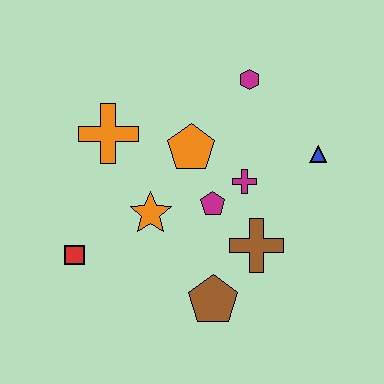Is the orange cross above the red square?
Yes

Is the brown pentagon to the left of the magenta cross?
Yes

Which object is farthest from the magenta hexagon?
The red square is farthest from the magenta hexagon.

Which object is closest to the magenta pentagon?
The magenta cross is closest to the magenta pentagon.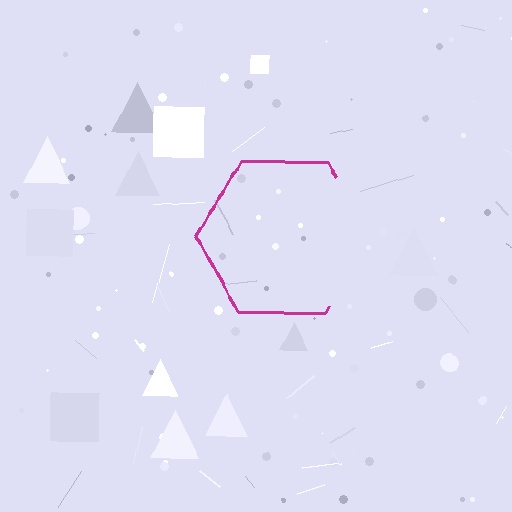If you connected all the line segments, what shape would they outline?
They would outline a hexagon.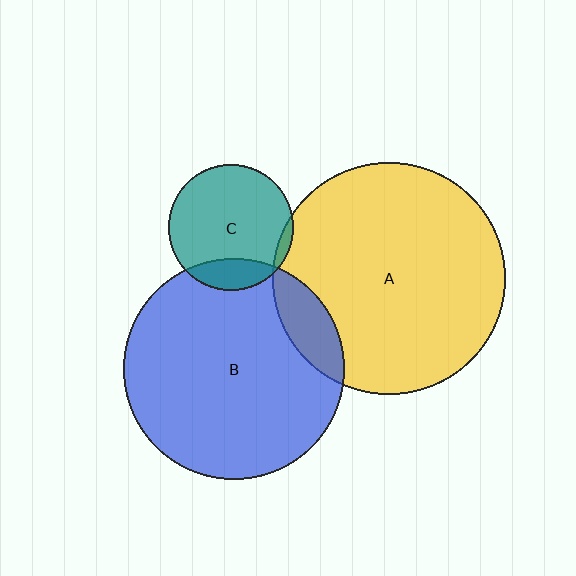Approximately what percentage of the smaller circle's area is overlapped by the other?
Approximately 15%.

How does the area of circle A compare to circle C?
Approximately 3.4 times.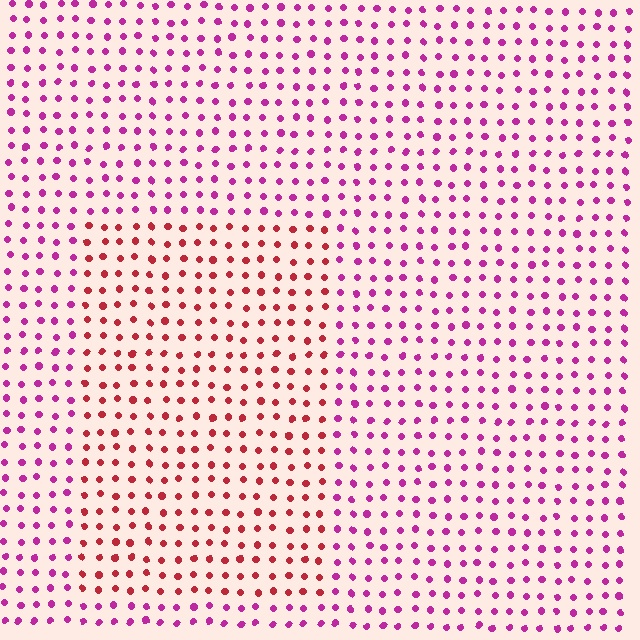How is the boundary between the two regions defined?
The boundary is defined purely by a slight shift in hue (about 41 degrees). Spacing, size, and orientation are identical on both sides.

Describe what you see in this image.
The image is filled with small magenta elements in a uniform arrangement. A rectangle-shaped region is visible where the elements are tinted to a slightly different hue, forming a subtle color boundary.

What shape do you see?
I see a rectangle.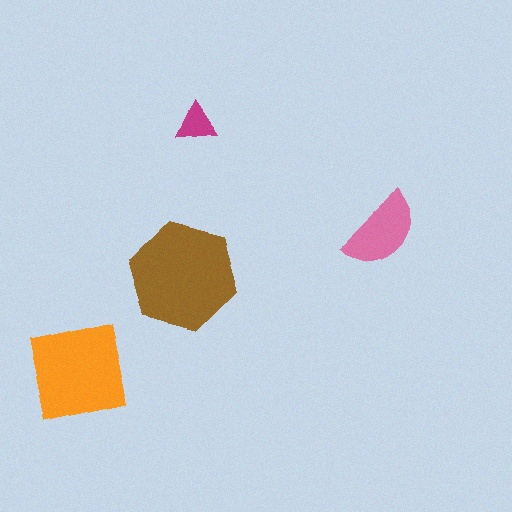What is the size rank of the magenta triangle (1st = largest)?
4th.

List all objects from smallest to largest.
The magenta triangle, the pink semicircle, the orange square, the brown hexagon.